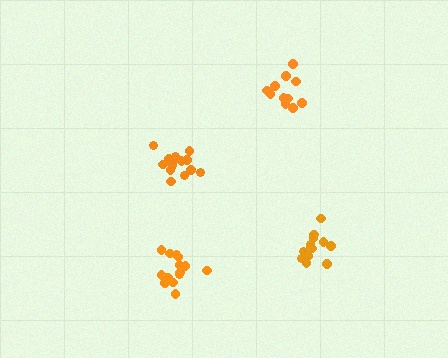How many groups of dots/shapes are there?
There are 4 groups.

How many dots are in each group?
Group 1: 15 dots, Group 2: 11 dots, Group 3: 15 dots, Group 4: 14 dots (55 total).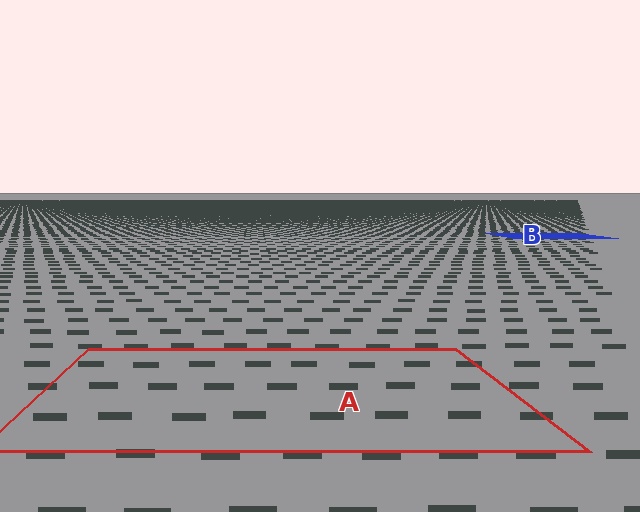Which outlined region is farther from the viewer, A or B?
Region B is farther from the viewer — the texture elements inside it appear smaller and more densely packed.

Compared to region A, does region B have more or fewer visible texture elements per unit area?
Region B has more texture elements per unit area — they are packed more densely because it is farther away.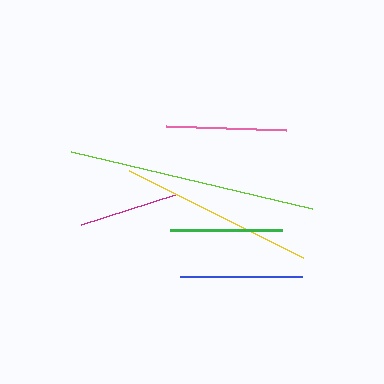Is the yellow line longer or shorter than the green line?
The yellow line is longer than the green line.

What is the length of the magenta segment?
The magenta segment is approximately 99 pixels long.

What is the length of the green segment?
The green segment is approximately 112 pixels long.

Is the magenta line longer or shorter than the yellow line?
The yellow line is longer than the magenta line.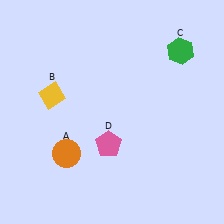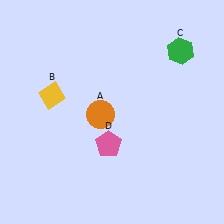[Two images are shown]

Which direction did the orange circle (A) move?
The orange circle (A) moved up.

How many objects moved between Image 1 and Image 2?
1 object moved between the two images.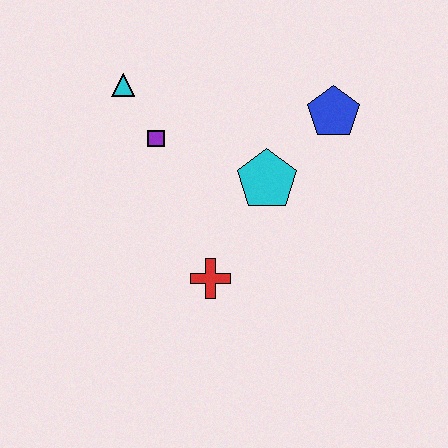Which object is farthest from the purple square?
The blue pentagon is farthest from the purple square.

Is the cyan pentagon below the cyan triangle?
Yes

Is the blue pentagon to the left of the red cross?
No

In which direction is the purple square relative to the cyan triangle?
The purple square is below the cyan triangle.